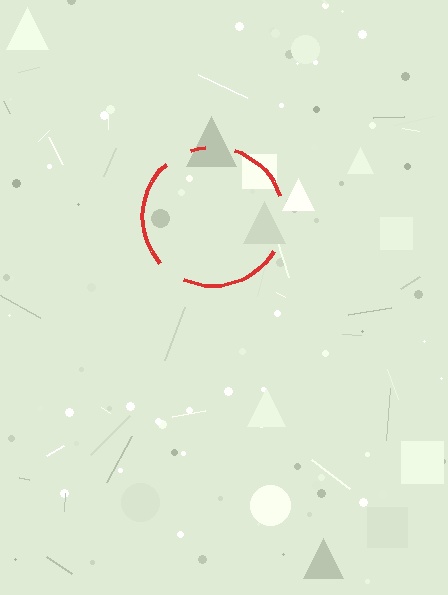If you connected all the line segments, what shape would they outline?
They would outline a circle.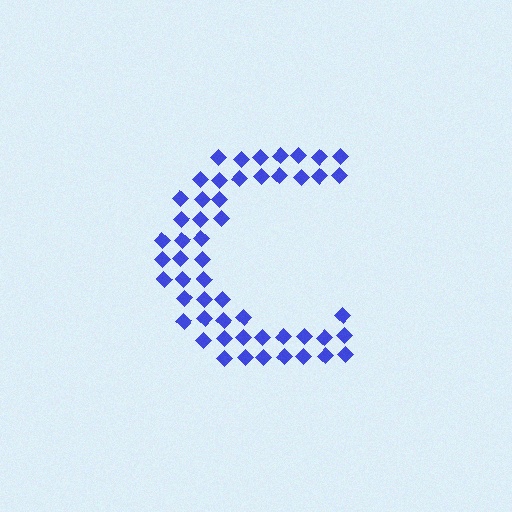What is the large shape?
The large shape is the letter C.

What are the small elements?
The small elements are diamonds.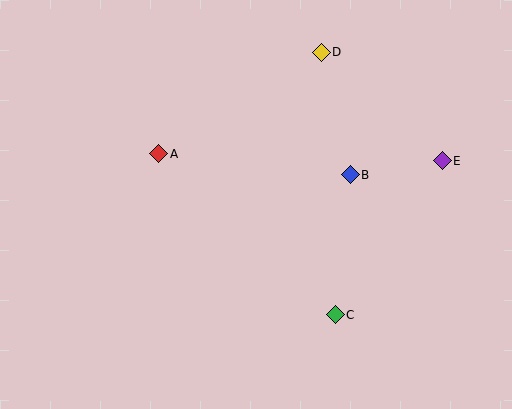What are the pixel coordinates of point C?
Point C is at (335, 315).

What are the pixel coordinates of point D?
Point D is at (321, 52).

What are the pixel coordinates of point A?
Point A is at (159, 154).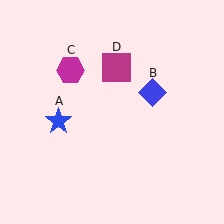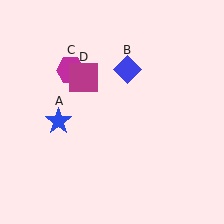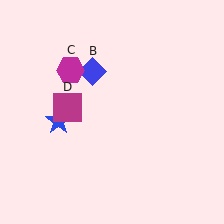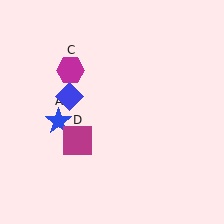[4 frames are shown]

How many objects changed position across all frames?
2 objects changed position: blue diamond (object B), magenta square (object D).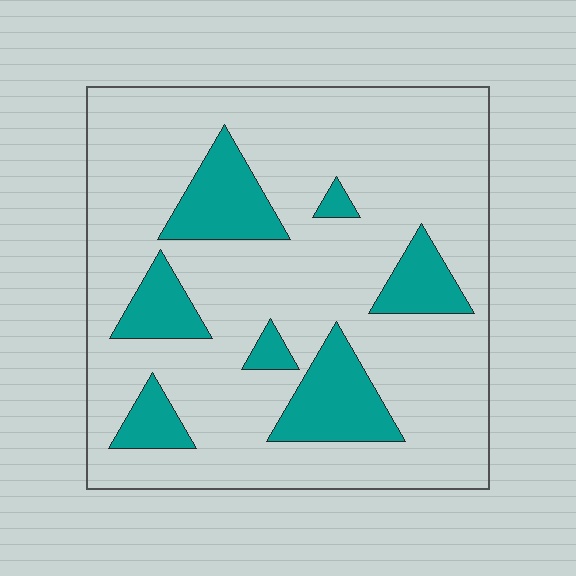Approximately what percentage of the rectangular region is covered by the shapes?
Approximately 20%.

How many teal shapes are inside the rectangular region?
7.